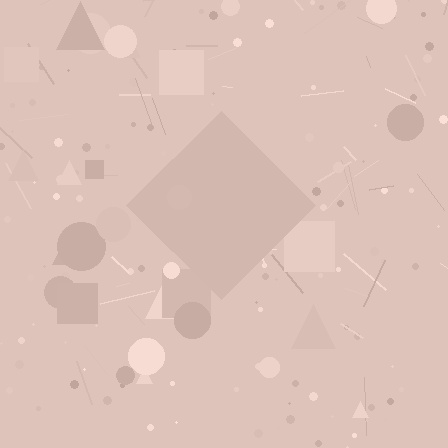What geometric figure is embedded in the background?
A diamond is embedded in the background.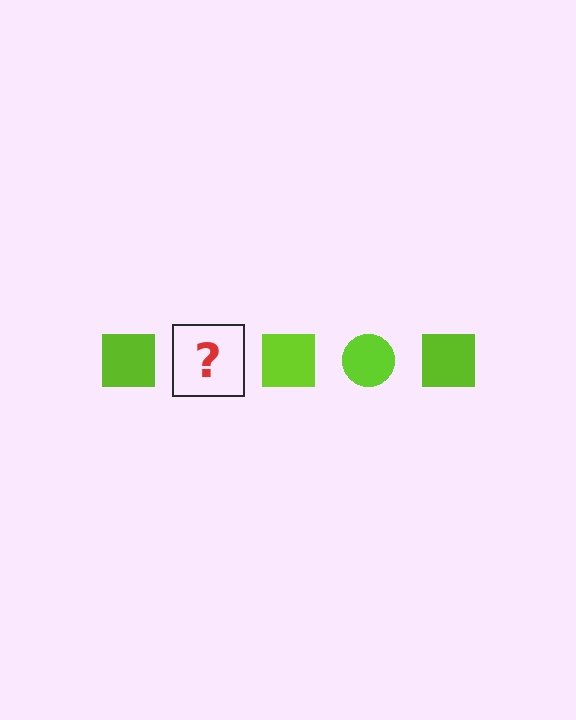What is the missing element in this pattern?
The missing element is a lime circle.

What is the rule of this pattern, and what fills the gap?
The rule is that the pattern cycles through square, circle shapes in lime. The gap should be filled with a lime circle.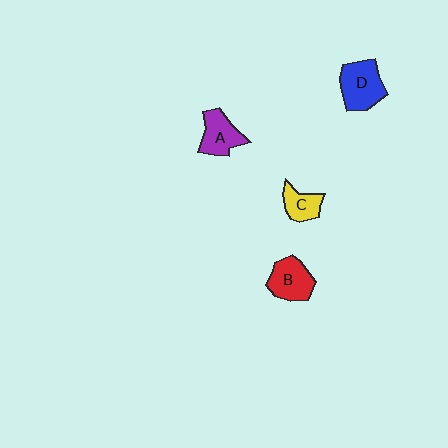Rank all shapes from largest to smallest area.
From largest to smallest: D (blue), B (red), A (purple), C (yellow).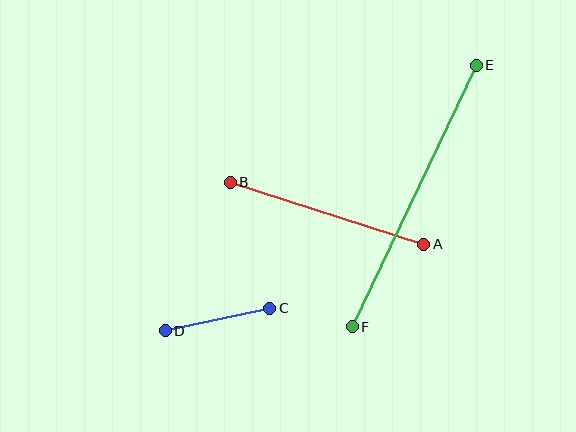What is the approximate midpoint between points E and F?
The midpoint is at approximately (414, 196) pixels.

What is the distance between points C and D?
The distance is approximately 107 pixels.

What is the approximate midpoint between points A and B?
The midpoint is at approximately (327, 213) pixels.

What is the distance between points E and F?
The distance is approximately 289 pixels.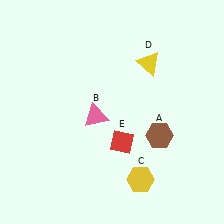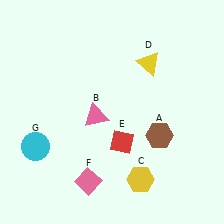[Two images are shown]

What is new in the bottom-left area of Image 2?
A pink diamond (F) was added in the bottom-left area of Image 2.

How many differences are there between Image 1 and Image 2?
There are 2 differences between the two images.